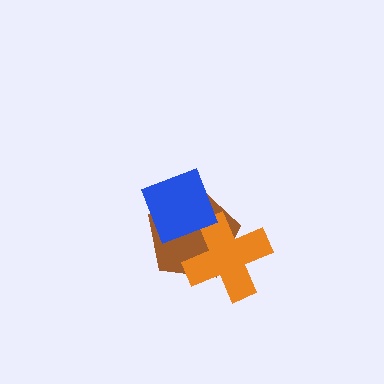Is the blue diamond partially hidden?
No, no other shape covers it.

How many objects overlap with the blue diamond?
2 objects overlap with the blue diamond.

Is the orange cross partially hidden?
Yes, it is partially covered by another shape.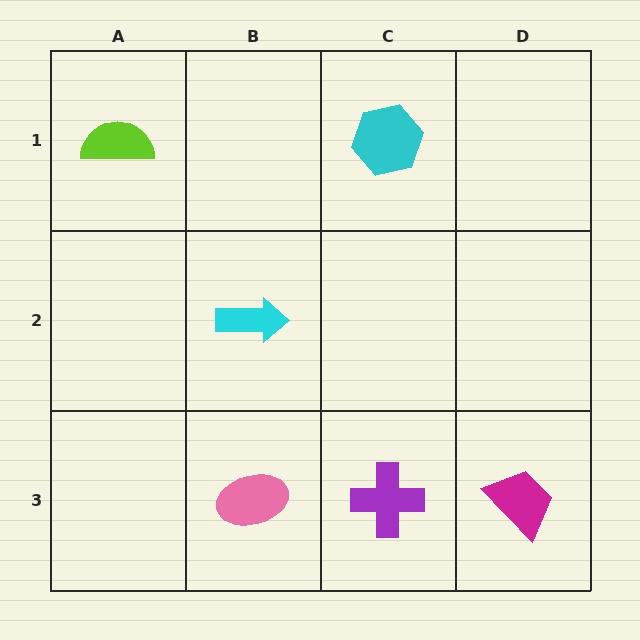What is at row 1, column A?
A lime semicircle.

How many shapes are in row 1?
2 shapes.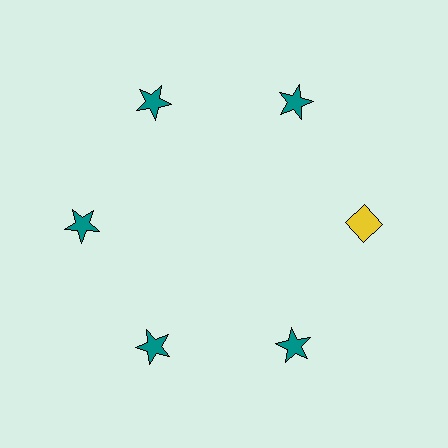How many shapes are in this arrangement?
There are 6 shapes arranged in a ring pattern.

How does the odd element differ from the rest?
It differs in both color (yellow instead of teal) and shape (diamond instead of star).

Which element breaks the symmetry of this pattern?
The yellow diamond at roughly the 3 o'clock position breaks the symmetry. All other shapes are teal stars.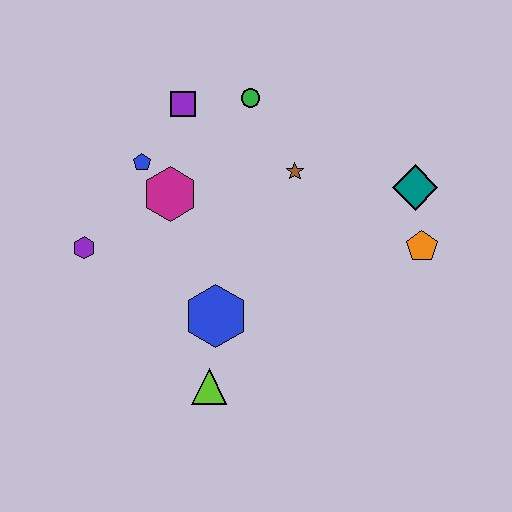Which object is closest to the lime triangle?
The blue hexagon is closest to the lime triangle.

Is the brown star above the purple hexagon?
Yes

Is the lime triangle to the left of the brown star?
Yes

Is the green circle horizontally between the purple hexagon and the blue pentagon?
No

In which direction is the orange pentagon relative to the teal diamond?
The orange pentagon is below the teal diamond.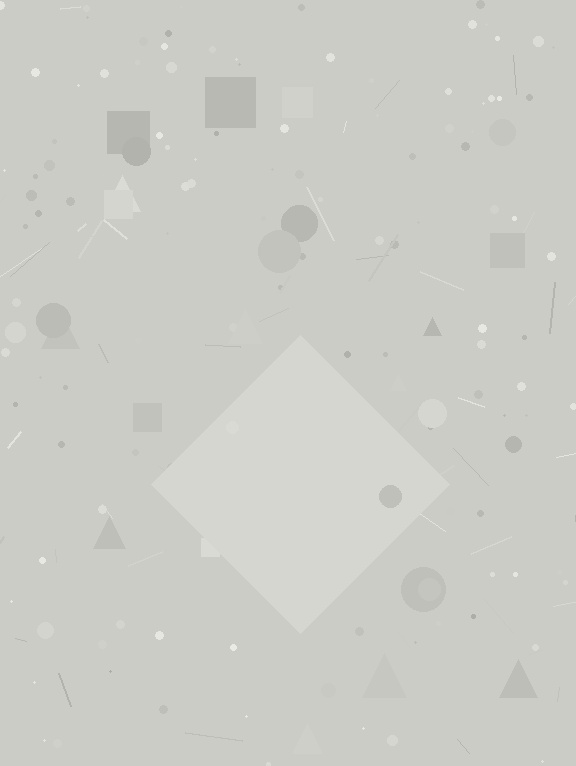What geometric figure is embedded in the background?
A diamond is embedded in the background.